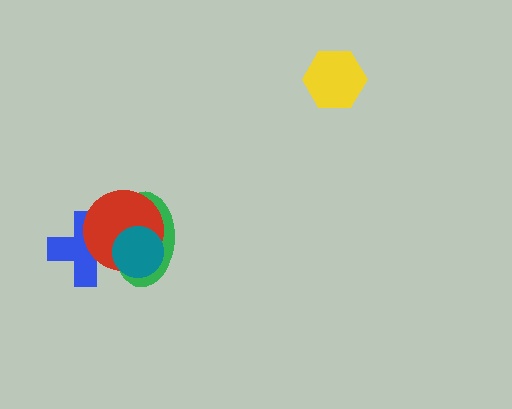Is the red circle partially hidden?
Yes, it is partially covered by another shape.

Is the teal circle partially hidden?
No, no other shape covers it.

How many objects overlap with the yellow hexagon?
0 objects overlap with the yellow hexagon.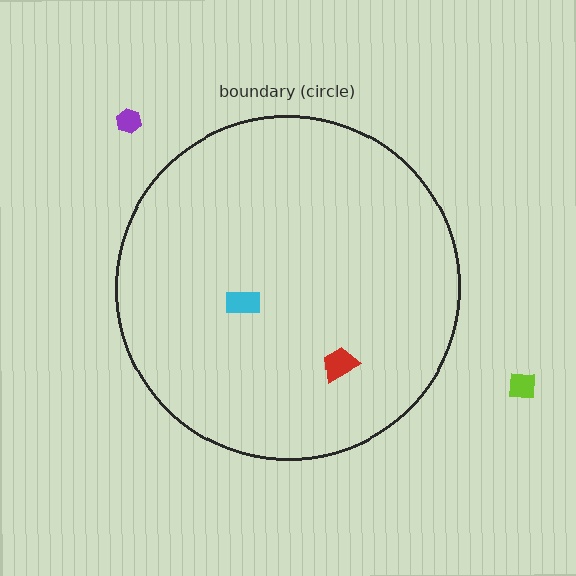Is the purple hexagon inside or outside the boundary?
Outside.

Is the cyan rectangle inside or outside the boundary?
Inside.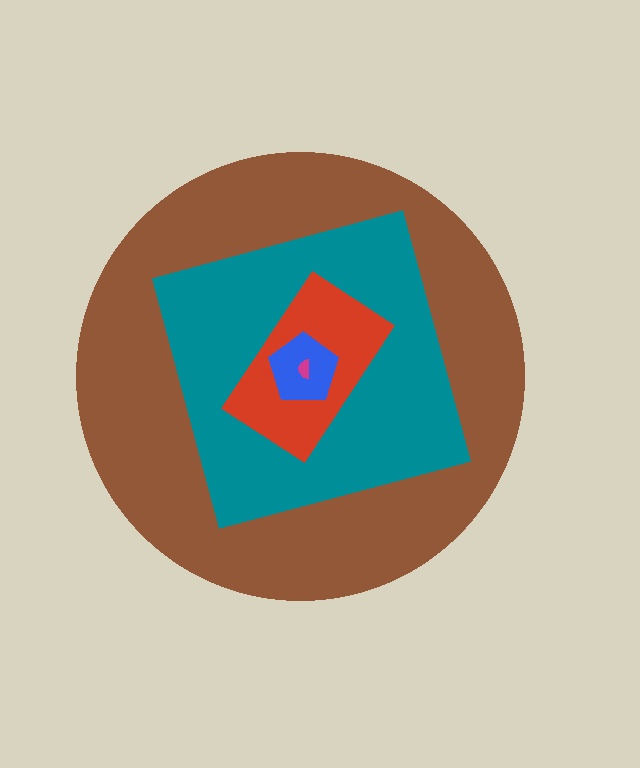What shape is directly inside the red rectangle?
The blue pentagon.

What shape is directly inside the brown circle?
The teal square.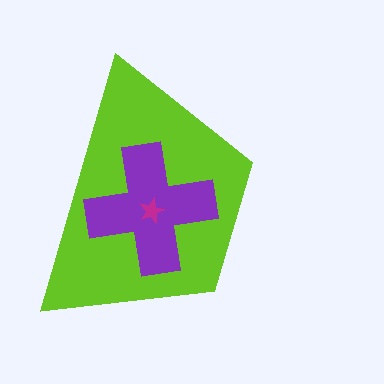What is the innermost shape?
The magenta star.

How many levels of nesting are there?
3.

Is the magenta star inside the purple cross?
Yes.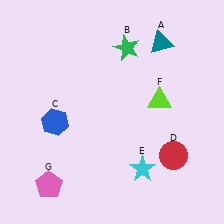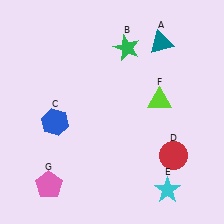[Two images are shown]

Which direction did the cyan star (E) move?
The cyan star (E) moved right.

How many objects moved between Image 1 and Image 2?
1 object moved between the two images.